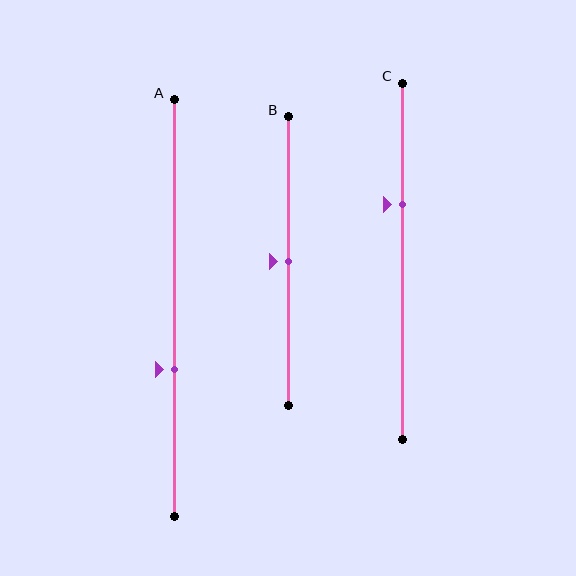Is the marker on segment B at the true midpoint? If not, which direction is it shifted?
Yes, the marker on segment B is at the true midpoint.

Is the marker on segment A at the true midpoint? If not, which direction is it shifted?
No, the marker on segment A is shifted downward by about 15% of the segment length.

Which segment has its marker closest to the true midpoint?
Segment B has its marker closest to the true midpoint.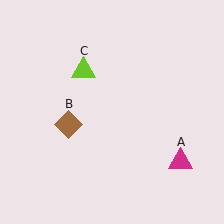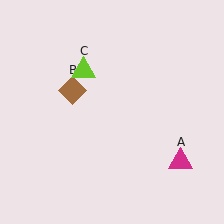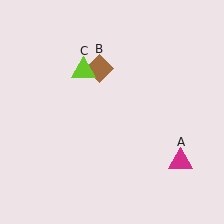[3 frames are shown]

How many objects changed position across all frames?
1 object changed position: brown diamond (object B).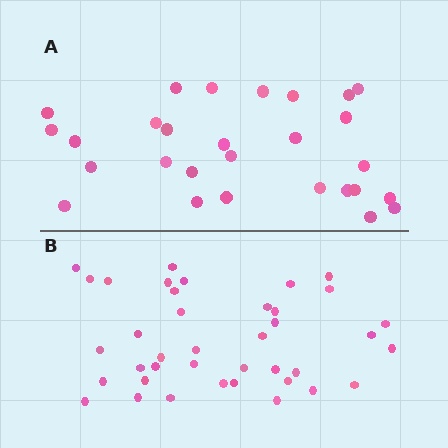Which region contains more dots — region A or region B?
Region B (the bottom region) has more dots.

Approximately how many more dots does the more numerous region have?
Region B has roughly 12 or so more dots than region A.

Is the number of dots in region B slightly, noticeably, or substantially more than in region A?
Region B has noticeably more, but not dramatically so. The ratio is roughly 1.4 to 1.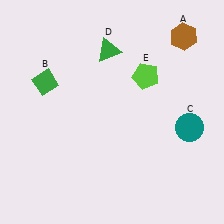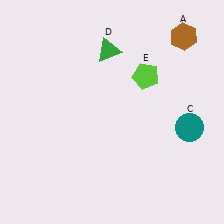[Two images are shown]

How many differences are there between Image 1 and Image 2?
There is 1 difference between the two images.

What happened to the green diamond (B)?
The green diamond (B) was removed in Image 2. It was in the top-left area of Image 1.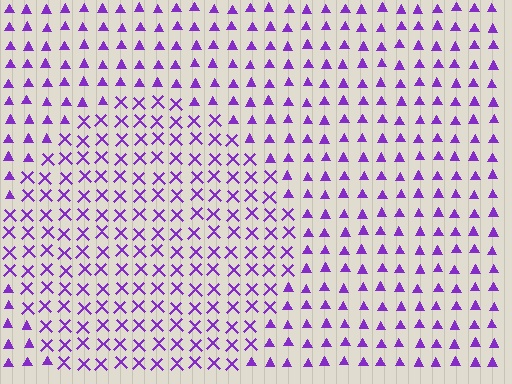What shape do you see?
I see a circle.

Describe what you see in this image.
The image is filled with small purple elements arranged in a uniform grid. A circle-shaped region contains X marks, while the surrounding area contains triangles. The boundary is defined purely by the change in element shape.